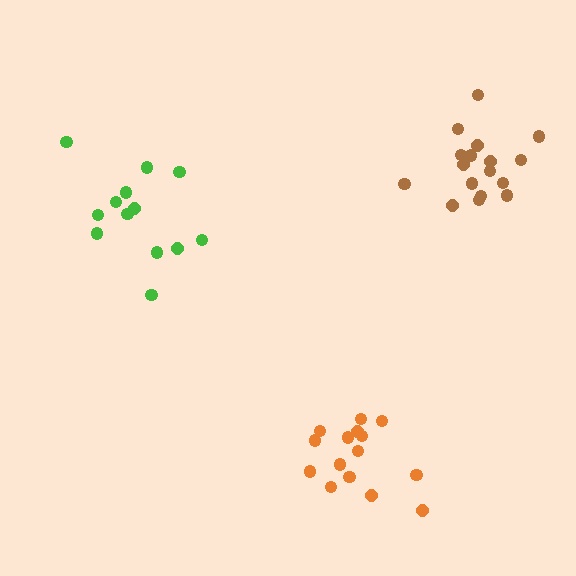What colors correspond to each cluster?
The clusters are colored: green, brown, orange.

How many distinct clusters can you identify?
There are 3 distinct clusters.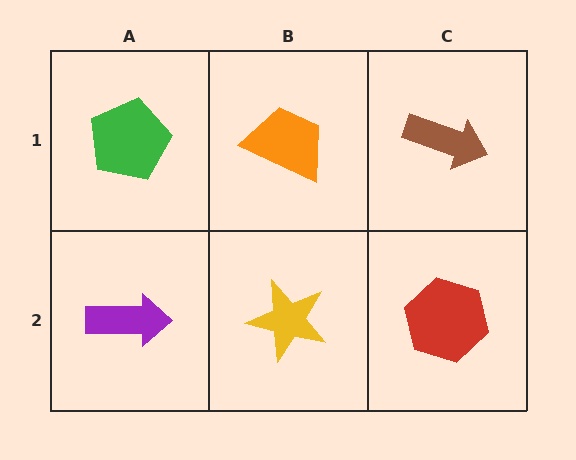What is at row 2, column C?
A red hexagon.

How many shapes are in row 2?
3 shapes.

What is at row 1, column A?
A green pentagon.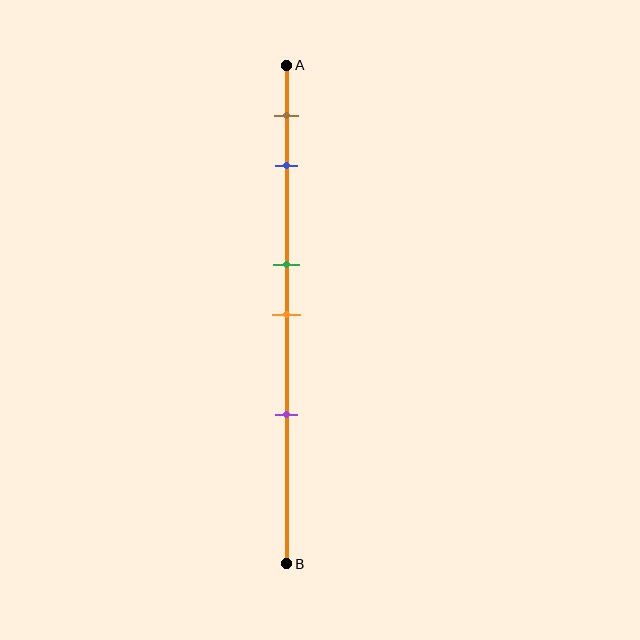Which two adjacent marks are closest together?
The green and orange marks are the closest adjacent pair.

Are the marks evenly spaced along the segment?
No, the marks are not evenly spaced.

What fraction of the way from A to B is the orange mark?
The orange mark is approximately 50% (0.5) of the way from A to B.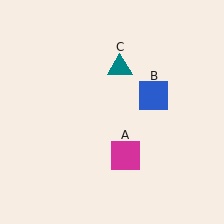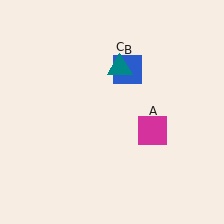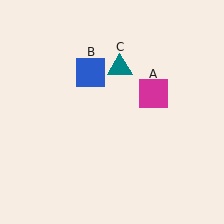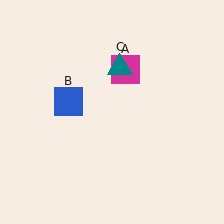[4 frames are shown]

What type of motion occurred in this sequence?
The magenta square (object A), blue square (object B) rotated counterclockwise around the center of the scene.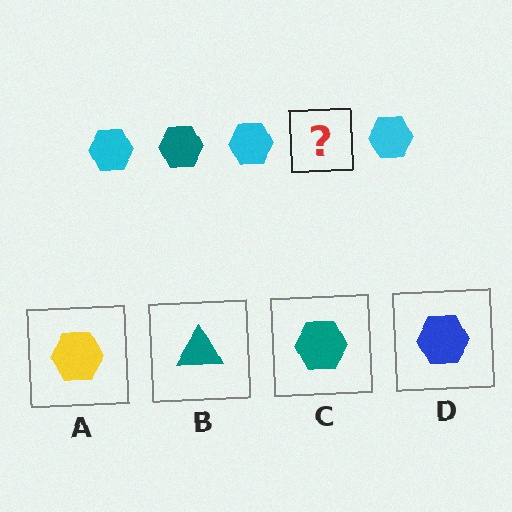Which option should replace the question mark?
Option C.